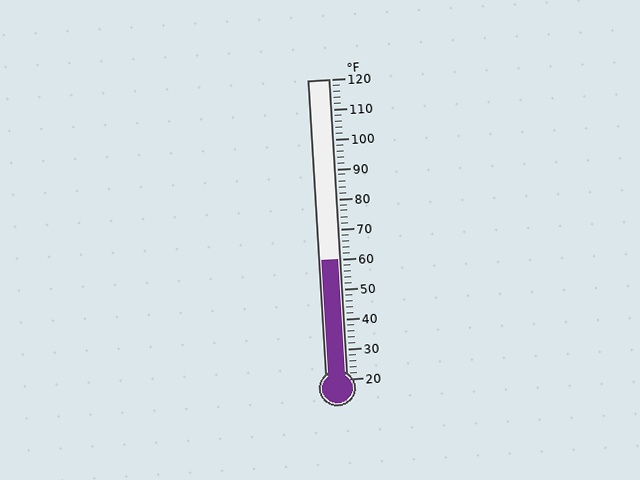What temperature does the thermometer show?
The thermometer shows approximately 60°F.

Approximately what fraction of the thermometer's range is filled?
The thermometer is filled to approximately 40% of its range.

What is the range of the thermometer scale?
The thermometer scale ranges from 20°F to 120°F.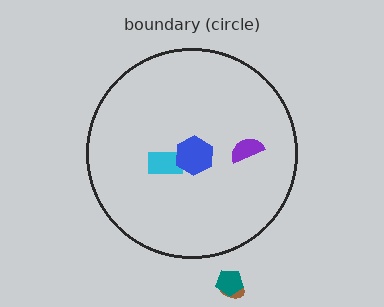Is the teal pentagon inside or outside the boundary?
Outside.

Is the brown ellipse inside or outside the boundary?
Outside.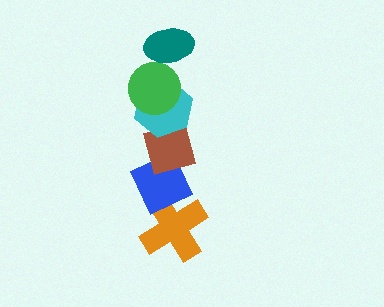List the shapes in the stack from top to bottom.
From top to bottom: the teal ellipse, the green circle, the cyan hexagon, the brown diamond, the blue diamond, the orange cross.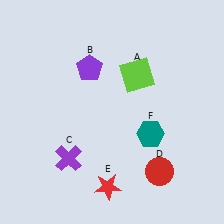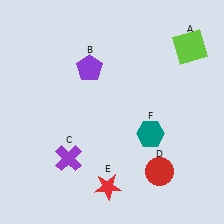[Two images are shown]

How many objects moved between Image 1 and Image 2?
1 object moved between the two images.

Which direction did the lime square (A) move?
The lime square (A) moved right.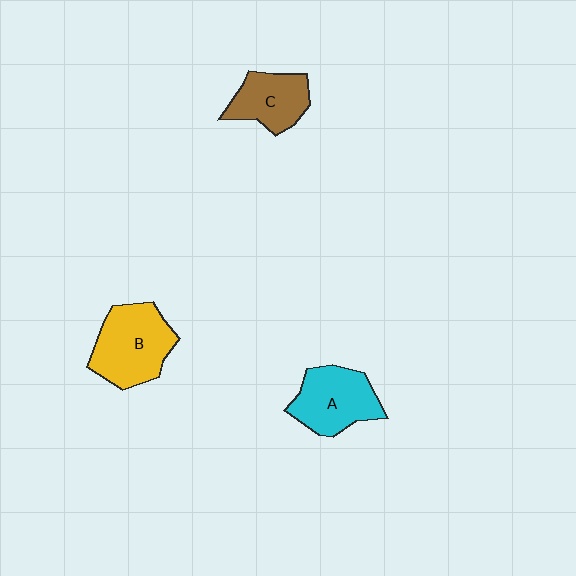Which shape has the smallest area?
Shape C (brown).